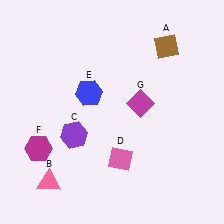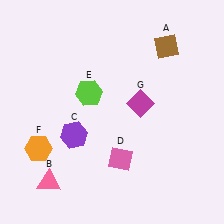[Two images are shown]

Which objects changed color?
E changed from blue to lime. F changed from magenta to orange.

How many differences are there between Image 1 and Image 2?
There are 2 differences between the two images.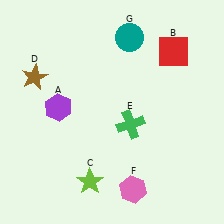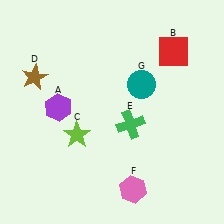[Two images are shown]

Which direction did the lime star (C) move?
The lime star (C) moved up.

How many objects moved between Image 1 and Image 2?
2 objects moved between the two images.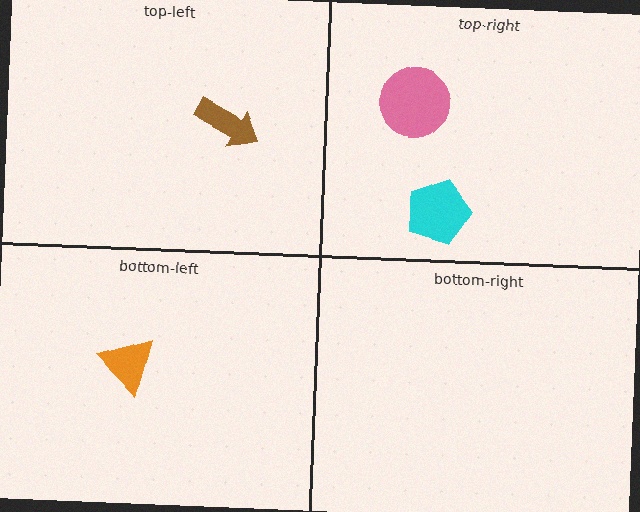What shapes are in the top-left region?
The brown arrow.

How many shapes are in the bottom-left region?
1.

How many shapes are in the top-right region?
2.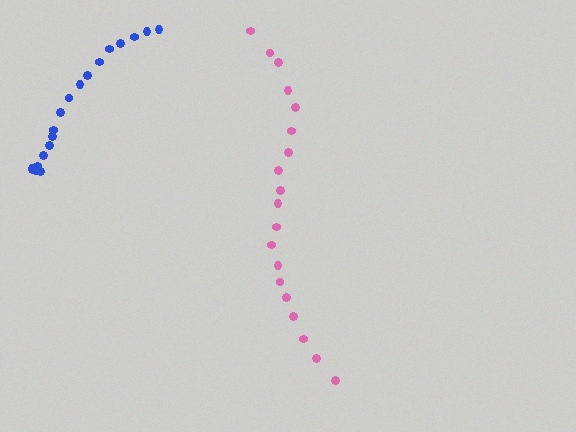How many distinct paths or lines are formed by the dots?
There are 2 distinct paths.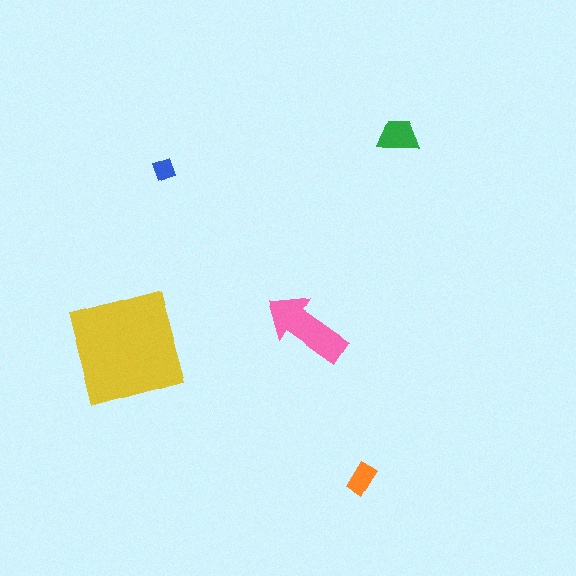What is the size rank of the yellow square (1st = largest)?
1st.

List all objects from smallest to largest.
The blue diamond, the orange rectangle, the green trapezoid, the pink arrow, the yellow square.